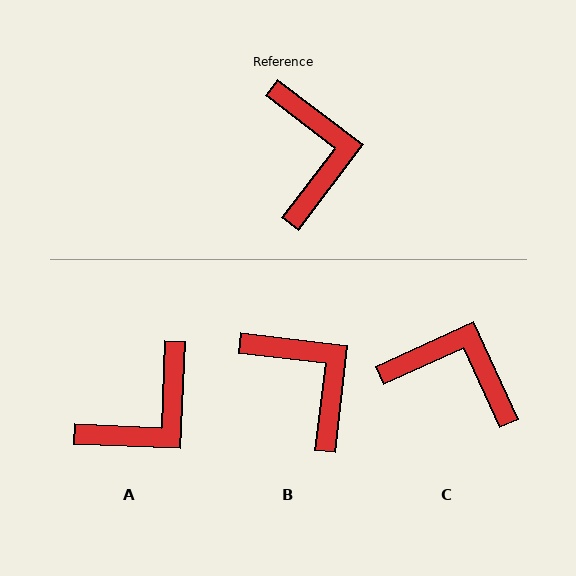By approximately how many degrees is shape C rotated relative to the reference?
Approximately 62 degrees counter-clockwise.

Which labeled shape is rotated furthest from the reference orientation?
C, about 62 degrees away.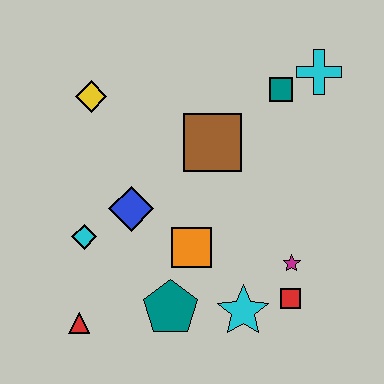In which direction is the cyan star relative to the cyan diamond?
The cyan star is to the right of the cyan diamond.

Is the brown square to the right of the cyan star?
No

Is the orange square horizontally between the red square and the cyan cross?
No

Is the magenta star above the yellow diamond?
No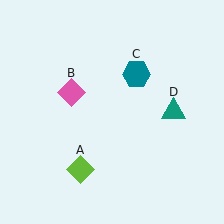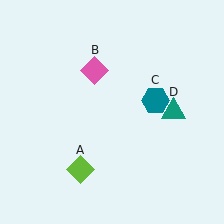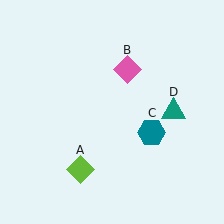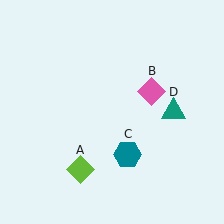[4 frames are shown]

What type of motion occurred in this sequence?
The pink diamond (object B), teal hexagon (object C) rotated clockwise around the center of the scene.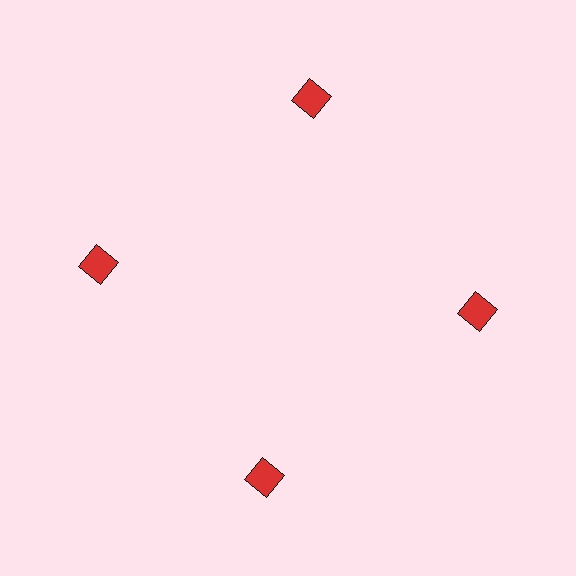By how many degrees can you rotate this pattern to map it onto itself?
The pattern maps onto itself every 90 degrees of rotation.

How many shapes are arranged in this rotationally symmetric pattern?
There are 4 shapes, arranged in 4 groups of 1.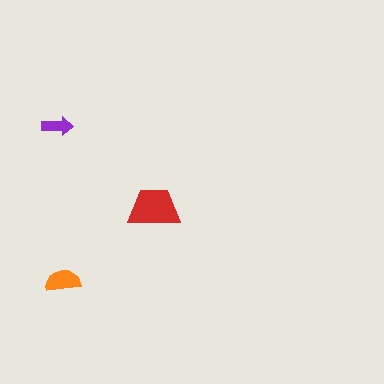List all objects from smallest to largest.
The purple arrow, the orange semicircle, the red trapezoid.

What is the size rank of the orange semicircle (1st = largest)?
2nd.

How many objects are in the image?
There are 3 objects in the image.